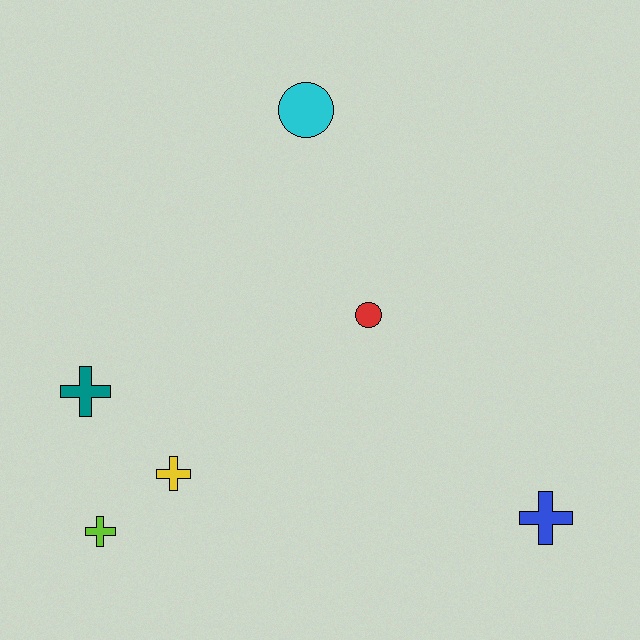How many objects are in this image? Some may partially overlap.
There are 6 objects.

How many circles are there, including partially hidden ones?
There are 2 circles.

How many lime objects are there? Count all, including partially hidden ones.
There is 1 lime object.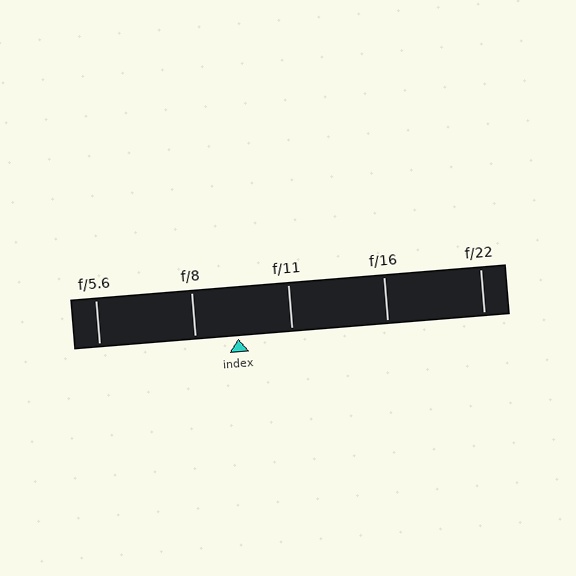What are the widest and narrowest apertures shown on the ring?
The widest aperture shown is f/5.6 and the narrowest is f/22.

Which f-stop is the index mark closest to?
The index mark is closest to f/8.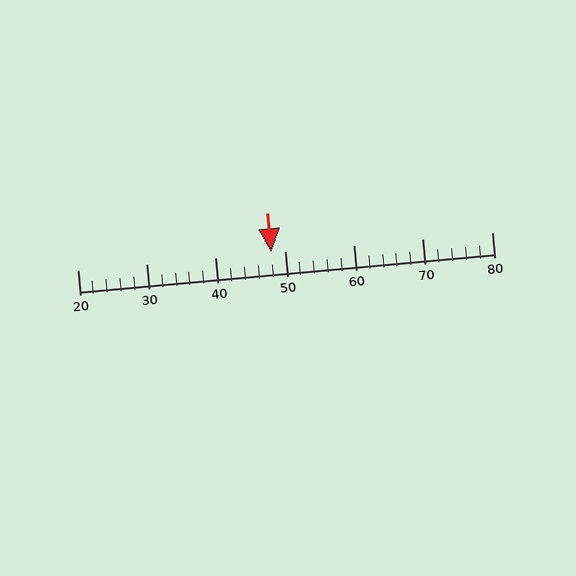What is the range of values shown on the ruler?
The ruler shows values from 20 to 80.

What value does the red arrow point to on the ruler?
The red arrow points to approximately 48.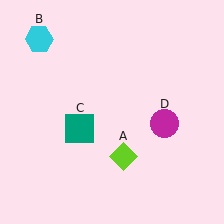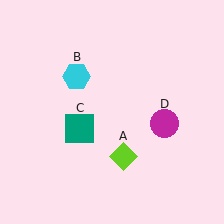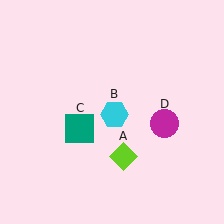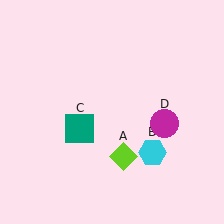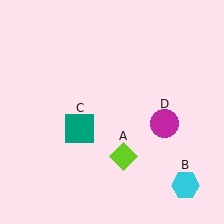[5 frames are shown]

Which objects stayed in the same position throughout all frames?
Lime diamond (object A) and teal square (object C) and magenta circle (object D) remained stationary.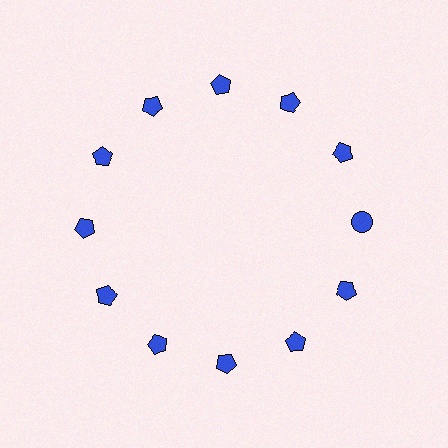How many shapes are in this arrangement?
There are 12 shapes arranged in a ring pattern.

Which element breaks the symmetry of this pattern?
The blue circle at roughly the 3 o'clock position breaks the symmetry. All other shapes are blue pentagons.